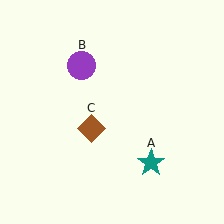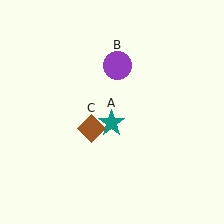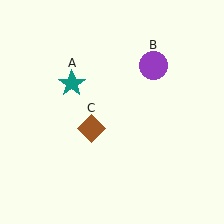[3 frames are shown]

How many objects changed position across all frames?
2 objects changed position: teal star (object A), purple circle (object B).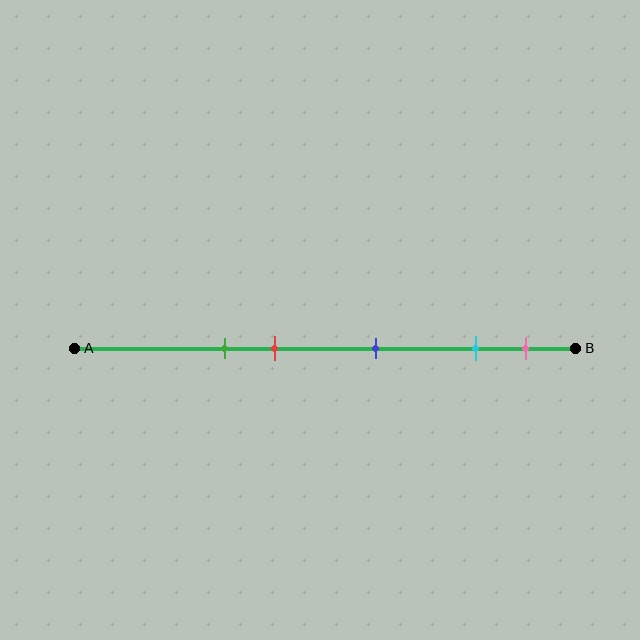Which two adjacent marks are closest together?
The cyan and pink marks are the closest adjacent pair.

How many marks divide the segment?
There are 5 marks dividing the segment.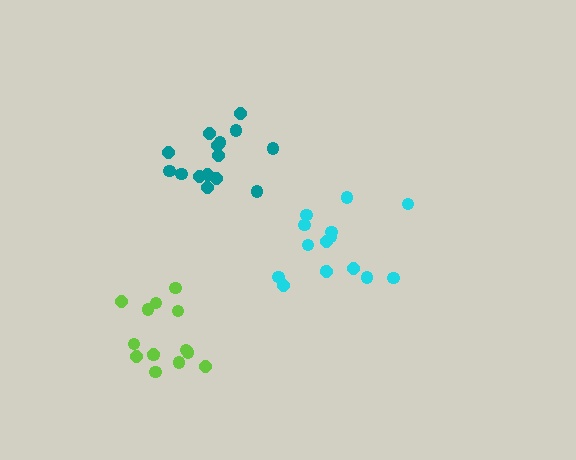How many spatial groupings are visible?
There are 3 spatial groupings.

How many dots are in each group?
Group 1: 15 dots, Group 2: 15 dots, Group 3: 14 dots (44 total).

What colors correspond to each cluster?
The clusters are colored: teal, cyan, lime.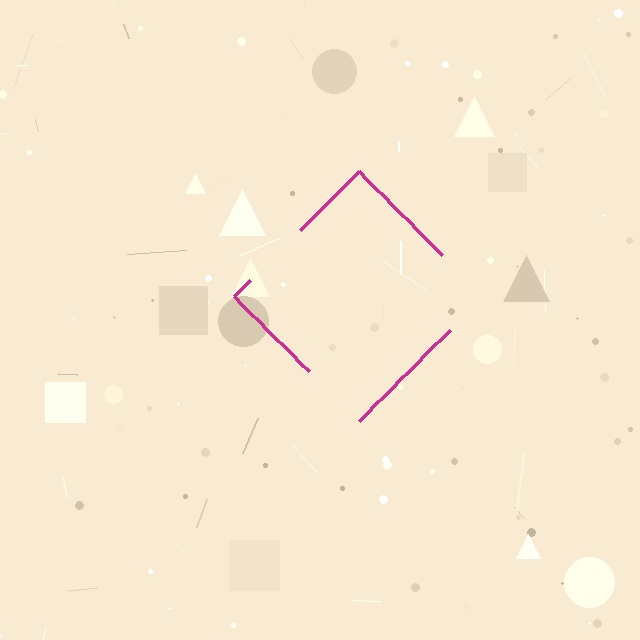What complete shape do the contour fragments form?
The contour fragments form a diamond.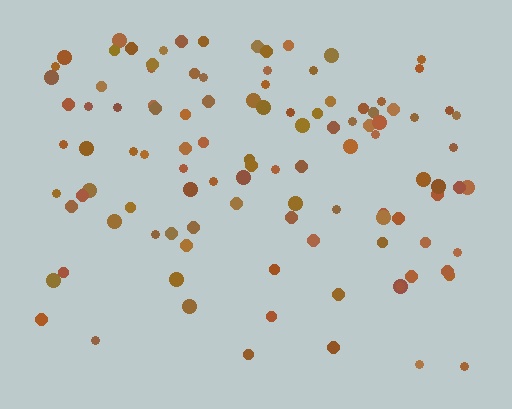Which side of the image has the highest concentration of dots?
The top.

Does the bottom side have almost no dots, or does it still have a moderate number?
Still a moderate number, just noticeably fewer than the top.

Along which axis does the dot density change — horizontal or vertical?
Vertical.